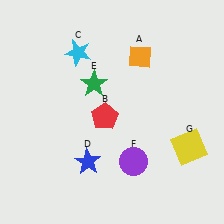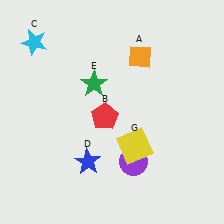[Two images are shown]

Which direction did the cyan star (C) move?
The cyan star (C) moved left.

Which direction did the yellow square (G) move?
The yellow square (G) moved left.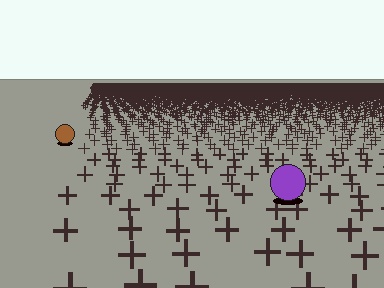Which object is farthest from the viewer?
The brown circle is farthest from the viewer. It appears smaller and the ground texture around it is denser.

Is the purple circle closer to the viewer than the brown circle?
Yes. The purple circle is closer — you can tell from the texture gradient: the ground texture is coarser near it.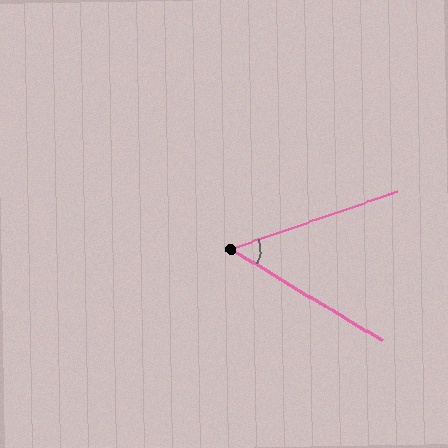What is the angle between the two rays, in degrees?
Approximately 50 degrees.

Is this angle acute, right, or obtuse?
It is acute.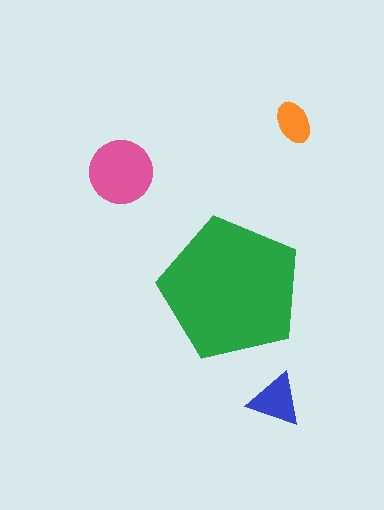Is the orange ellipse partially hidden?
No, the orange ellipse is fully visible.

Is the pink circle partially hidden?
No, the pink circle is fully visible.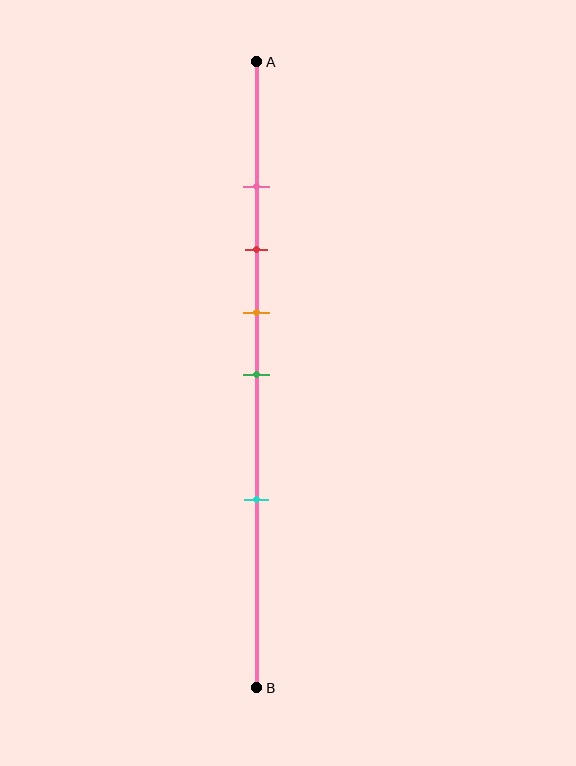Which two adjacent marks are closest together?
The pink and red marks are the closest adjacent pair.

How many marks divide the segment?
There are 5 marks dividing the segment.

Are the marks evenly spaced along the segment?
No, the marks are not evenly spaced.